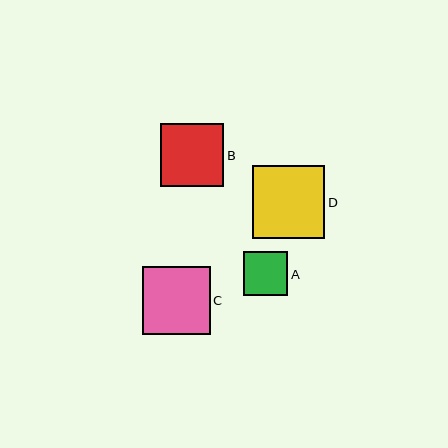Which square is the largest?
Square D is the largest with a size of approximately 73 pixels.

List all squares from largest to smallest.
From largest to smallest: D, C, B, A.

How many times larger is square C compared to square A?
Square C is approximately 1.5 times the size of square A.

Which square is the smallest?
Square A is the smallest with a size of approximately 44 pixels.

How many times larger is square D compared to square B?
Square D is approximately 1.2 times the size of square B.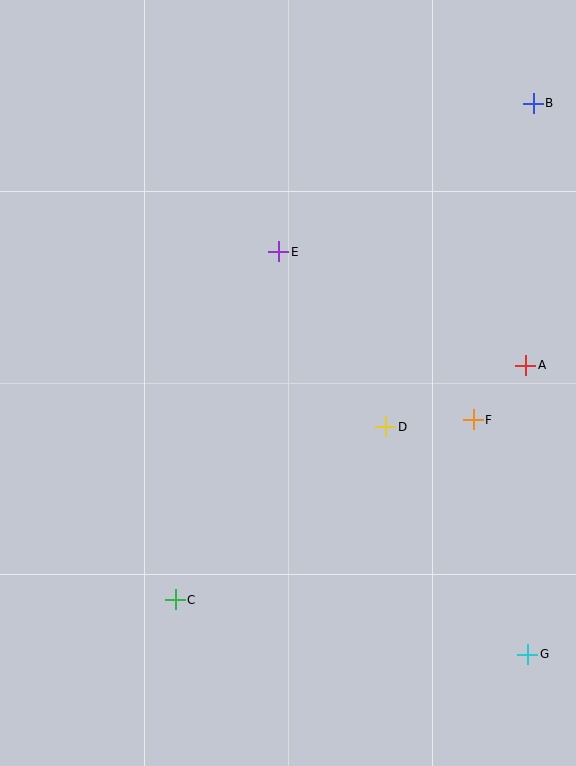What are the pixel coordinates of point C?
Point C is at (175, 600).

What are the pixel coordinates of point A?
Point A is at (526, 365).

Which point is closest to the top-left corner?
Point E is closest to the top-left corner.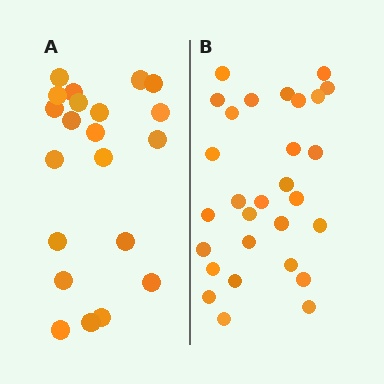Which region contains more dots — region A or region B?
Region B (the right region) has more dots.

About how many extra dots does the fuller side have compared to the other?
Region B has roughly 8 or so more dots than region A.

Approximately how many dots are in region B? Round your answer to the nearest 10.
About 30 dots. (The exact count is 29, which rounds to 30.)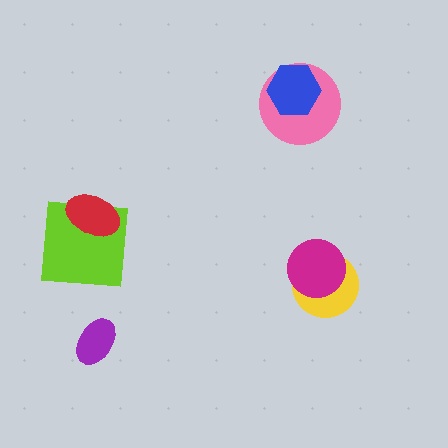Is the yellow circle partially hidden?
Yes, it is partially covered by another shape.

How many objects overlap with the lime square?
1 object overlaps with the lime square.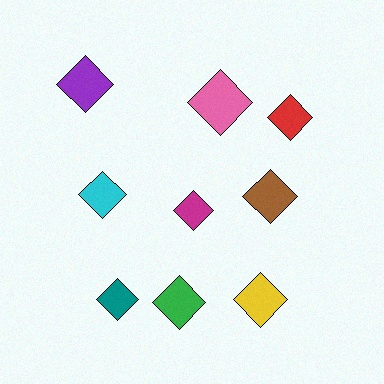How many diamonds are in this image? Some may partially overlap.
There are 9 diamonds.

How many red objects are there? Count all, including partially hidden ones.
There is 1 red object.